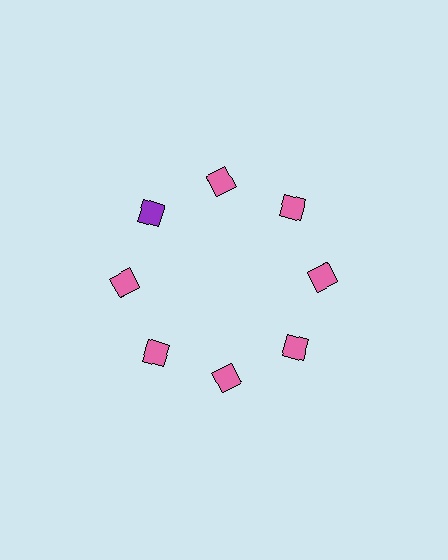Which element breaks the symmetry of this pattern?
The purple diamond at roughly the 10 o'clock position breaks the symmetry. All other shapes are pink diamonds.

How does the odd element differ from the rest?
It has a different color: purple instead of pink.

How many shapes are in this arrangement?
There are 8 shapes arranged in a ring pattern.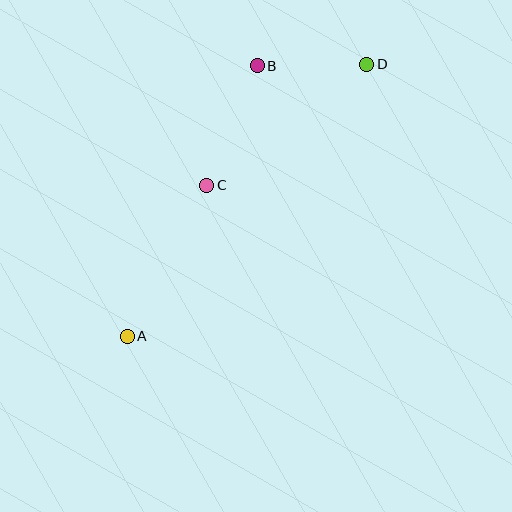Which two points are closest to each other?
Points B and D are closest to each other.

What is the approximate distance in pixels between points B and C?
The distance between B and C is approximately 130 pixels.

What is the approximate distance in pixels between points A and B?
The distance between A and B is approximately 300 pixels.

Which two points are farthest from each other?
Points A and D are farthest from each other.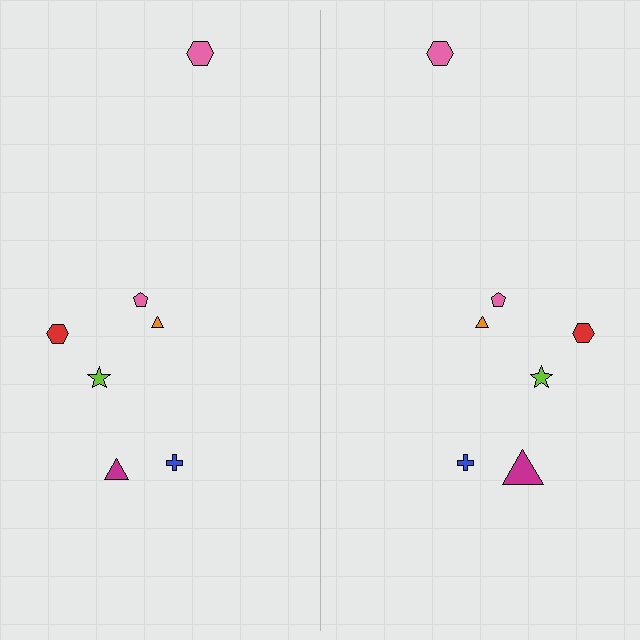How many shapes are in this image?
There are 14 shapes in this image.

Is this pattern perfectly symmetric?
No, the pattern is not perfectly symmetric. The magenta triangle on the right side has a different size than its mirror counterpart.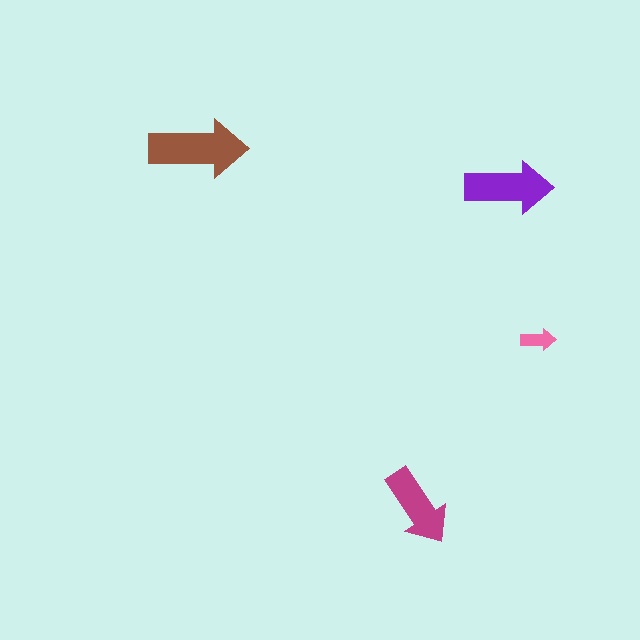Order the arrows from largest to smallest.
the brown one, the purple one, the magenta one, the pink one.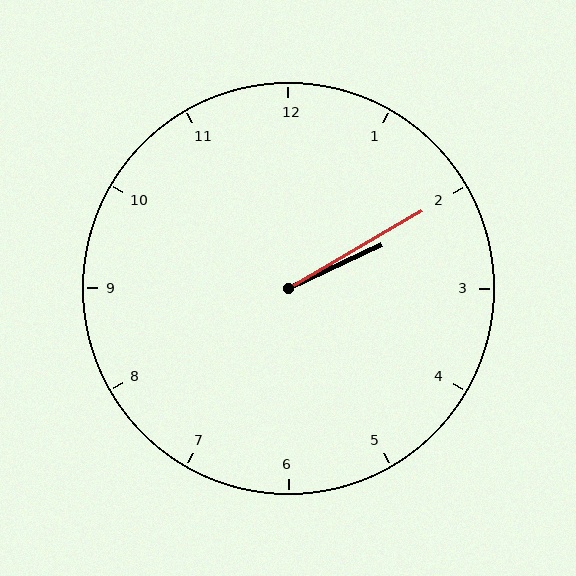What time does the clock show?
2:10.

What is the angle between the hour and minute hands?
Approximately 5 degrees.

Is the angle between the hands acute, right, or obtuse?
It is acute.